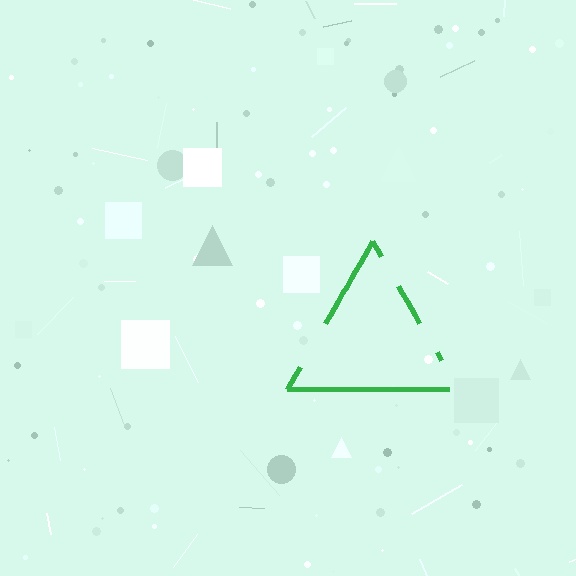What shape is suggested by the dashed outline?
The dashed outline suggests a triangle.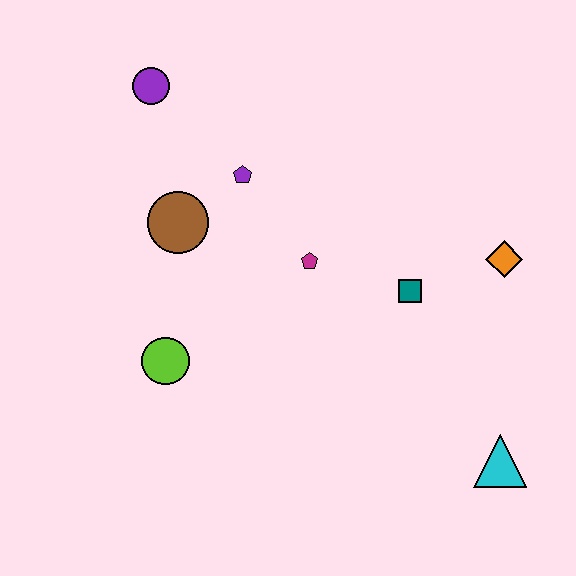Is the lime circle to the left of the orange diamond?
Yes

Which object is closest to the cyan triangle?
The teal square is closest to the cyan triangle.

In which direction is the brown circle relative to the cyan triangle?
The brown circle is to the left of the cyan triangle.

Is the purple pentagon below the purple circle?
Yes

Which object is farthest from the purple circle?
The cyan triangle is farthest from the purple circle.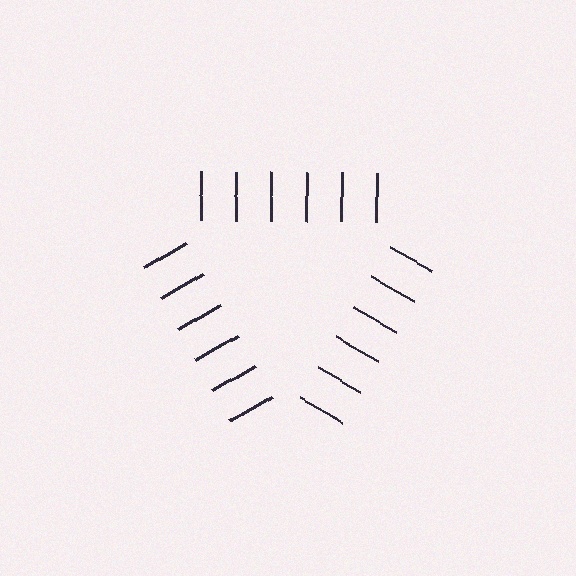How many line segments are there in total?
18 — 6 along each of the 3 edges.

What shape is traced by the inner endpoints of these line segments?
An illusory triangle — the line segments terminate on its edges but no continuous stroke is drawn.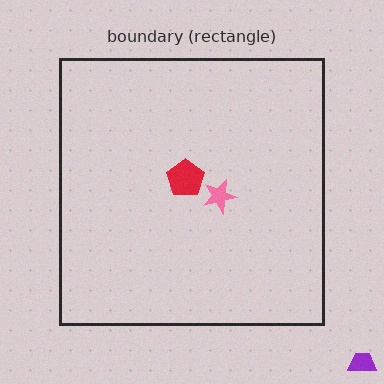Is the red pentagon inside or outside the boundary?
Inside.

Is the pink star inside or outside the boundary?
Inside.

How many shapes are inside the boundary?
2 inside, 1 outside.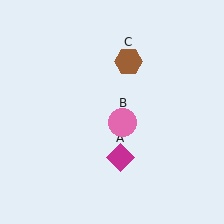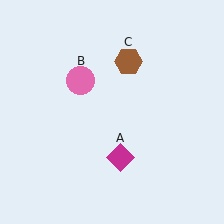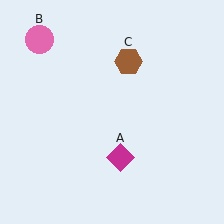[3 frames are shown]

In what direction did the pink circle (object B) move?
The pink circle (object B) moved up and to the left.